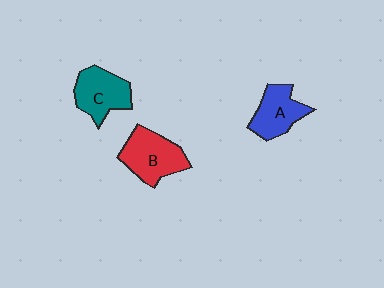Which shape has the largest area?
Shape B (red).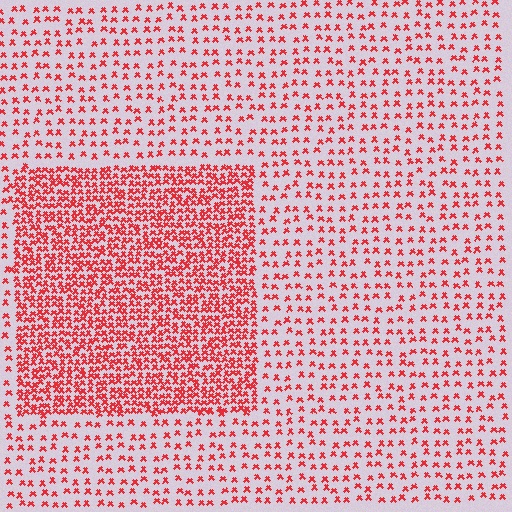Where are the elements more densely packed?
The elements are more densely packed inside the rectangle boundary.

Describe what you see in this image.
The image contains small red elements arranged at two different densities. A rectangle-shaped region is visible where the elements are more densely packed than the surrounding area.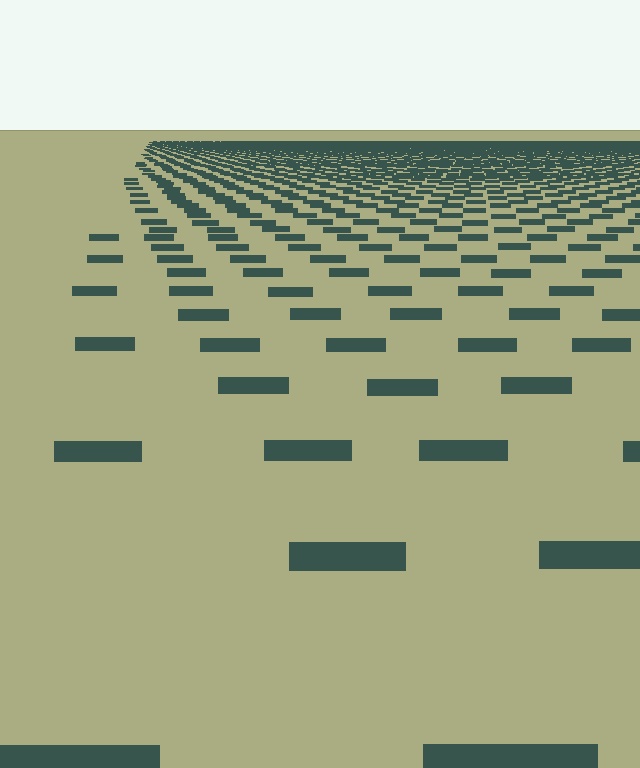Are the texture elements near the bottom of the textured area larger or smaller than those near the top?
Larger. Near the bottom, elements are closer to the viewer and appear at a bigger on-screen size.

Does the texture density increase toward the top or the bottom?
Density increases toward the top.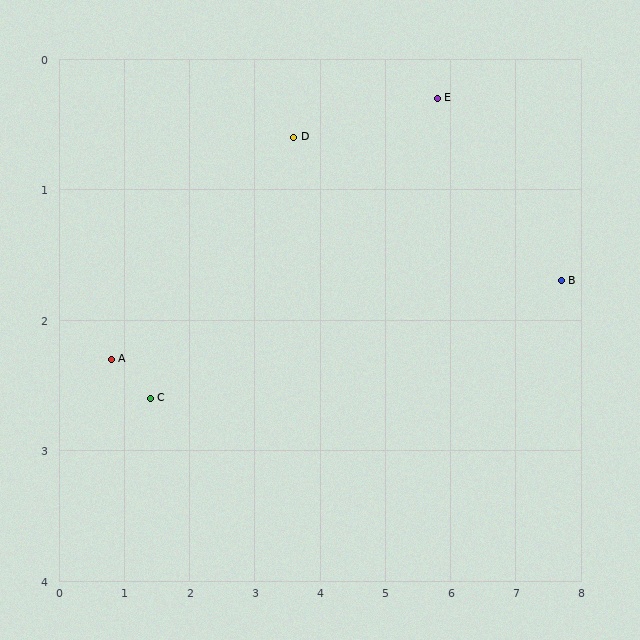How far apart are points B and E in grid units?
Points B and E are about 2.4 grid units apart.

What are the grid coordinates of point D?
Point D is at approximately (3.6, 0.6).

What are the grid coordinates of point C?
Point C is at approximately (1.4, 2.6).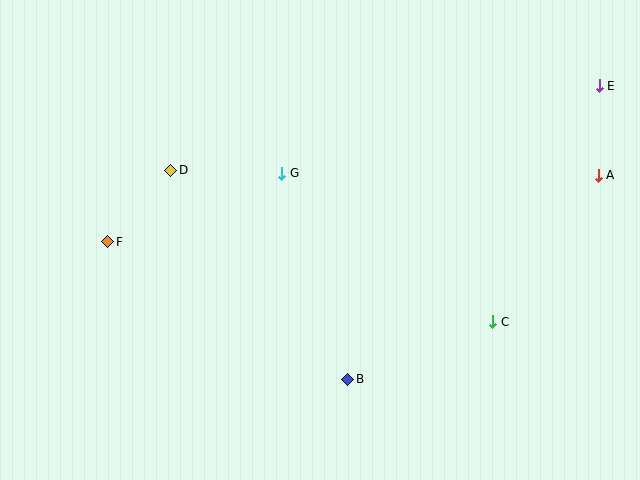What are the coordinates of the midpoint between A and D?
The midpoint between A and D is at (384, 173).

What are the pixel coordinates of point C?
Point C is at (493, 322).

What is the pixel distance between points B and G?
The distance between B and G is 216 pixels.